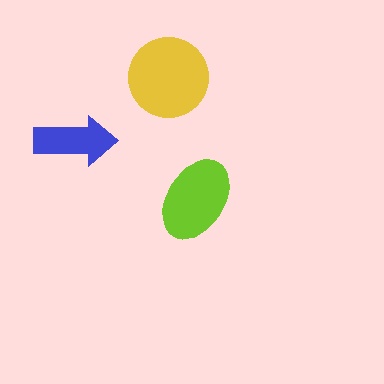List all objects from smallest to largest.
The blue arrow, the lime ellipse, the yellow circle.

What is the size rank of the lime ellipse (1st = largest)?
2nd.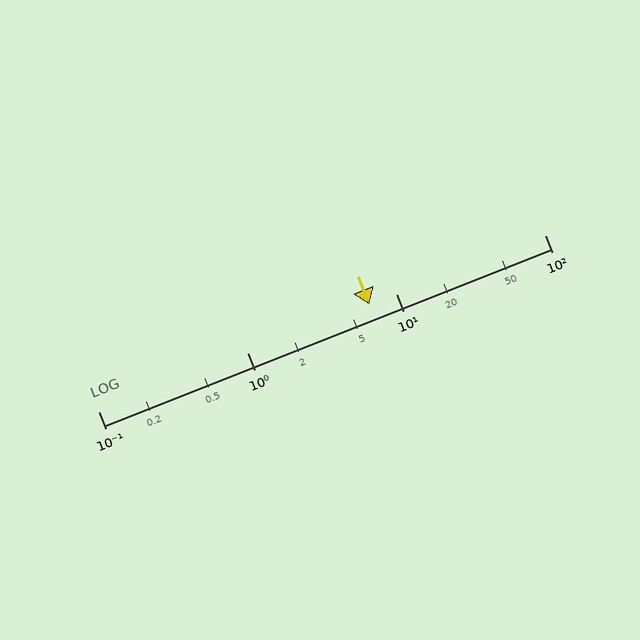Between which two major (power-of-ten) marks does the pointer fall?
The pointer is between 1 and 10.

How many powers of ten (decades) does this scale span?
The scale spans 3 decades, from 0.1 to 100.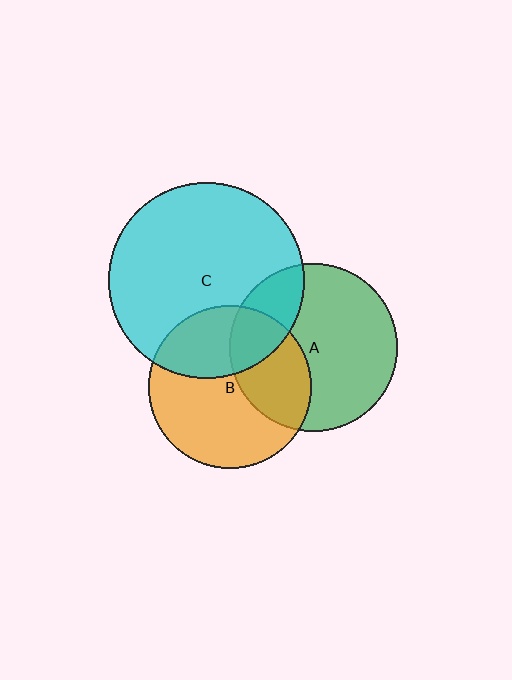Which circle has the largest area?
Circle C (cyan).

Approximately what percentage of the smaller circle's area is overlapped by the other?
Approximately 20%.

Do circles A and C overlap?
Yes.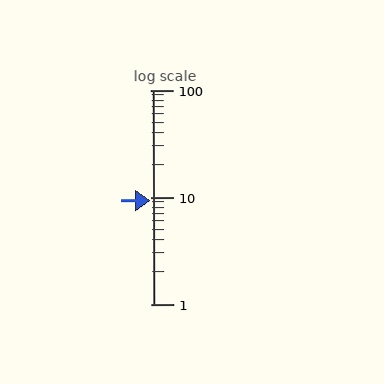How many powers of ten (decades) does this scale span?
The scale spans 2 decades, from 1 to 100.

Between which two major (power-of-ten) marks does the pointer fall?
The pointer is between 1 and 10.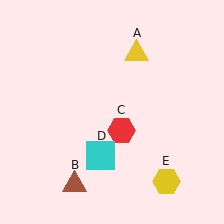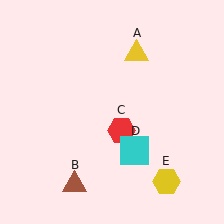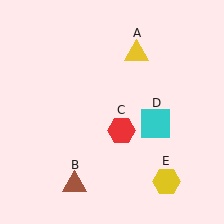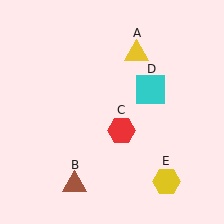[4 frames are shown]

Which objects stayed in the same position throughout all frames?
Yellow triangle (object A) and brown triangle (object B) and red hexagon (object C) and yellow hexagon (object E) remained stationary.